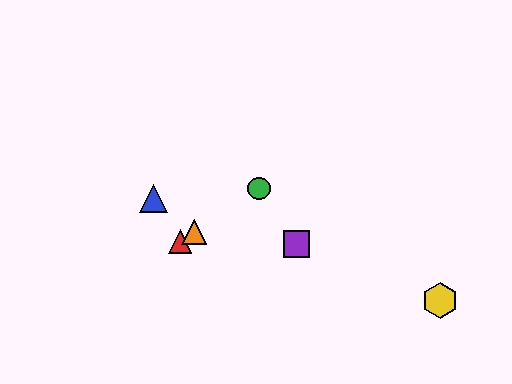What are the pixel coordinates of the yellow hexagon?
The yellow hexagon is at (440, 301).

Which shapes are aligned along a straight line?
The red triangle, the green circle, the orange triangle are aligned along a straight line.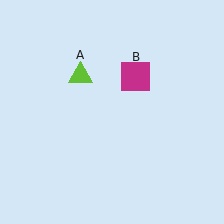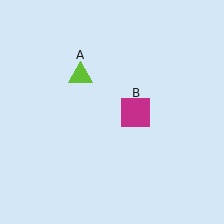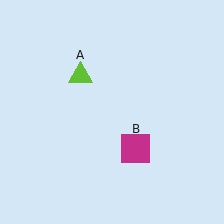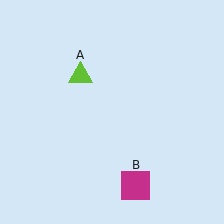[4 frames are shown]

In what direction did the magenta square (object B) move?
The magenta square (object B) moved down.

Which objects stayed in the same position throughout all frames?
Lime triangle (object A) remained stationary.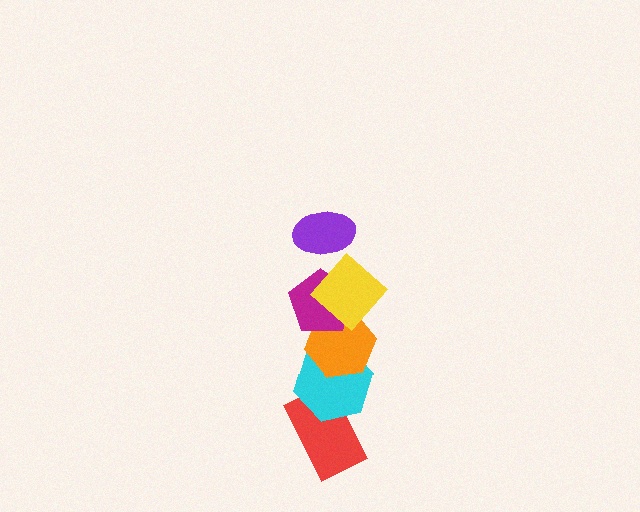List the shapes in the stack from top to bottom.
From top to bottom: the purple ellipse, the yellow diamond, the magenta pentagon, the orange hexagon, the cyan hexagon, the red rectangle.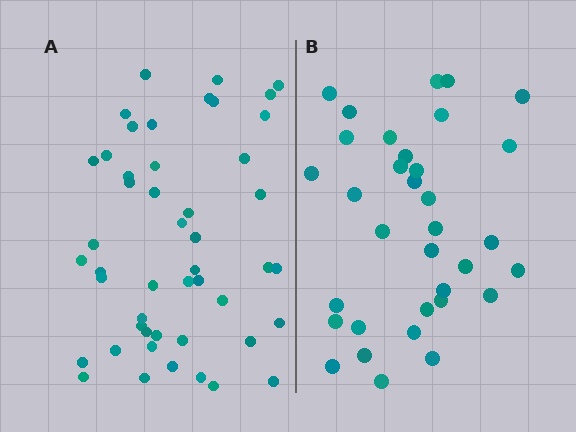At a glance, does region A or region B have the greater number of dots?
Region A (the left region) has more dots.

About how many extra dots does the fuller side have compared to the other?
Region A has approximately 15 more dots than region B.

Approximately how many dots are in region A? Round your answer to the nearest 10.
About 50 dots. (The exact count is 48, which rounds to 50.)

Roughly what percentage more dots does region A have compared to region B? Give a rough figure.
About 40% more.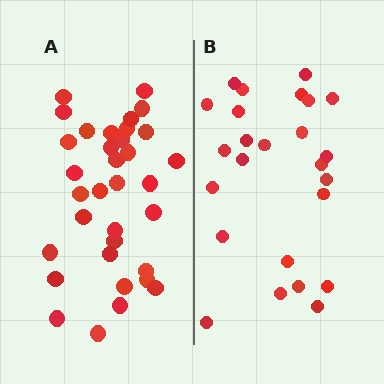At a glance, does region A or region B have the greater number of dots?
Region A (the left region) has more dots.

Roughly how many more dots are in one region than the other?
Region A has roughly 8 or so more dots than region B.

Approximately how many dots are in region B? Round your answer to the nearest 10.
About 20 dots. (The exact count is 25, which rounds to 20.)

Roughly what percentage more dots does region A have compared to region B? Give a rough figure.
About 35% more.